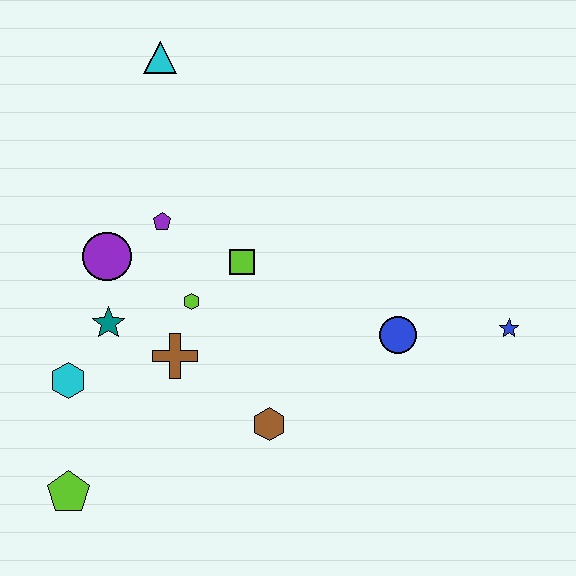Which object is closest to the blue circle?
The blue star is closest to the blue circle.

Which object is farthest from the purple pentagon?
The blue star is farthest from the purple pentagon.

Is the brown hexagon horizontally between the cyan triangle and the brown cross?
No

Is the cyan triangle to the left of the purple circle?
No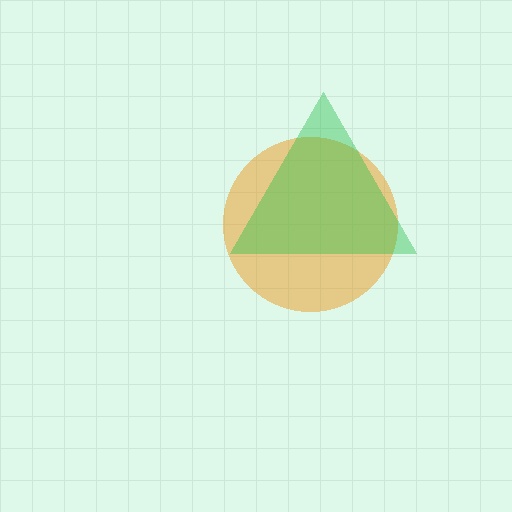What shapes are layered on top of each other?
The layered shapes are: an orange circle, a green triangle.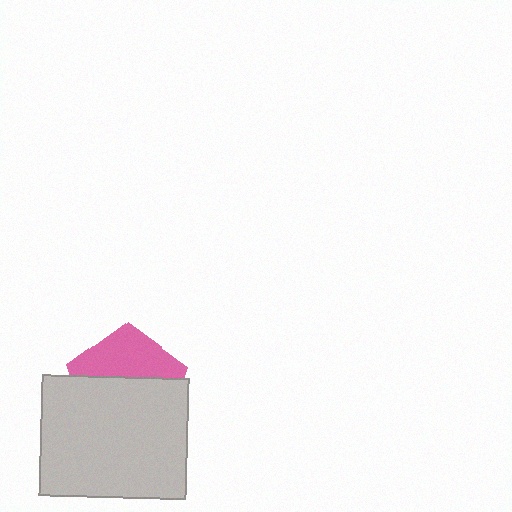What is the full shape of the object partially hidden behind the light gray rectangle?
The partially hidden object is a pink pentagon.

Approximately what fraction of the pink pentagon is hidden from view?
Roughly 60% of the pink pentagon is hidden behind the light gray rectangle.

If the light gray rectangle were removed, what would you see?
You would see the complete pink pentagon.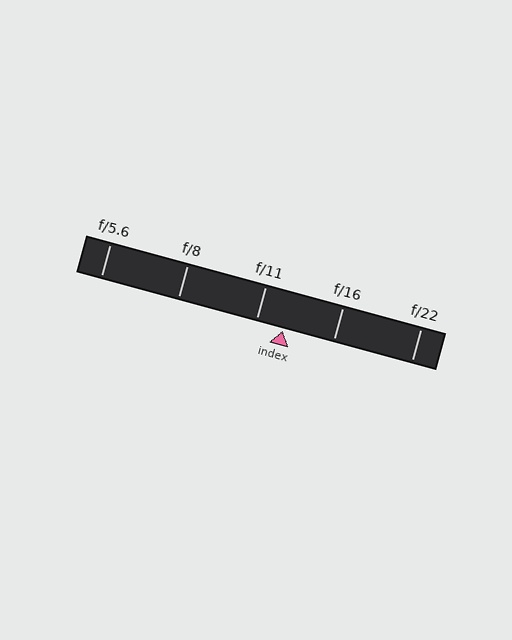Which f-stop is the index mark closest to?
The index mark is closest to f/11.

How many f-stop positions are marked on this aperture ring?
There are 5 f-stop positions marked.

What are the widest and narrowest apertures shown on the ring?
The widest aperture shown is f/5.6 and the narrowest is f/22.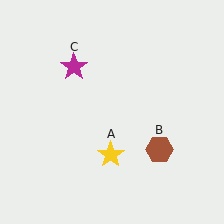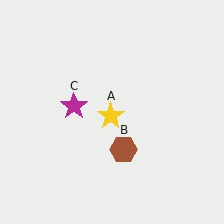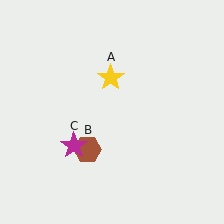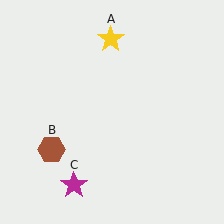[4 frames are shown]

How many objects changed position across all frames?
3 objects changed position: yellow star (object A), brown hexagon (object B), magenta star (object C).